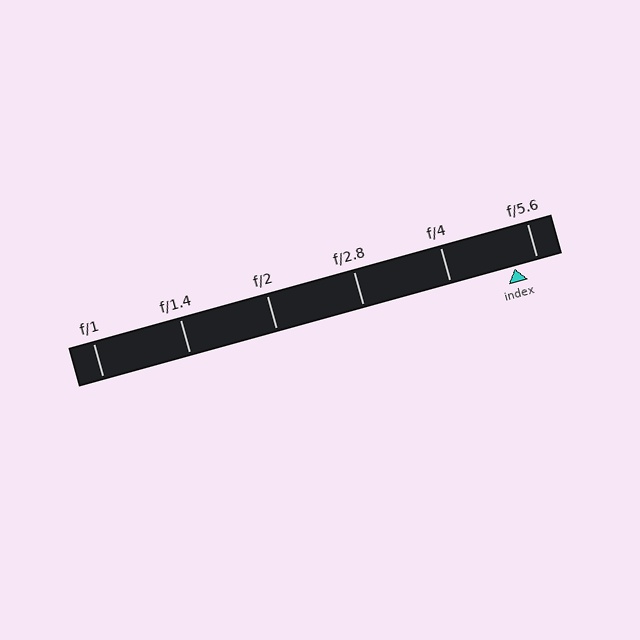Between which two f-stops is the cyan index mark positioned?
The index mark is between f/4 and f/5.6.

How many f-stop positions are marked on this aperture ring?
There are 6 f-stop positions marked.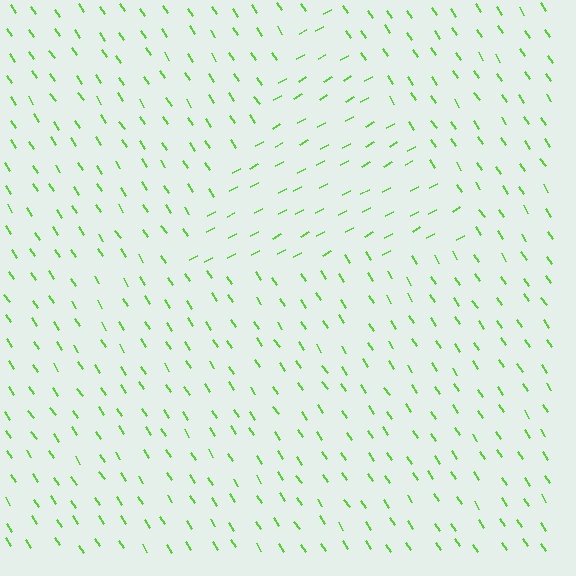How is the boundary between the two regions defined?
The boundary is defined purely by a change in line orientation (approximately 85 degrees difference). All lines are the same color and thickness.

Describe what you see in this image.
The image is filled with small lime line segments. A triangle region in the image has lines oriented differently from the surrounding lines, creating a visible texture boundary.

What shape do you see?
I see a triangle.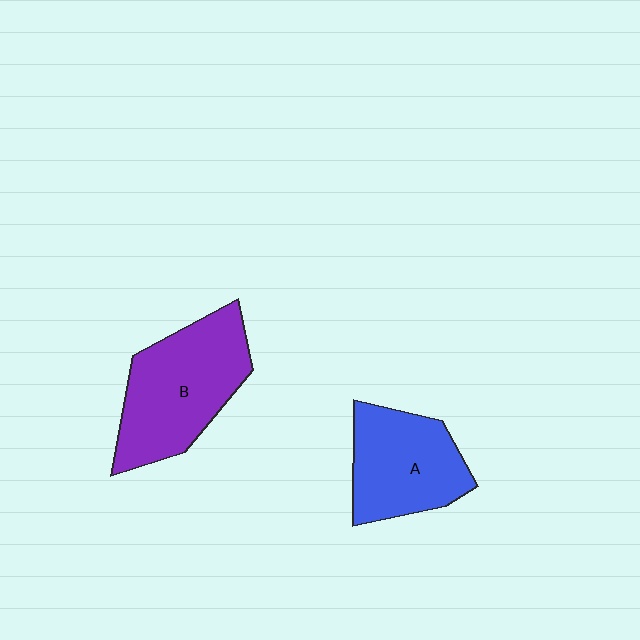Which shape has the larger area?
Shape B (purple).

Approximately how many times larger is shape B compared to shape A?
Approximately 1.2 times.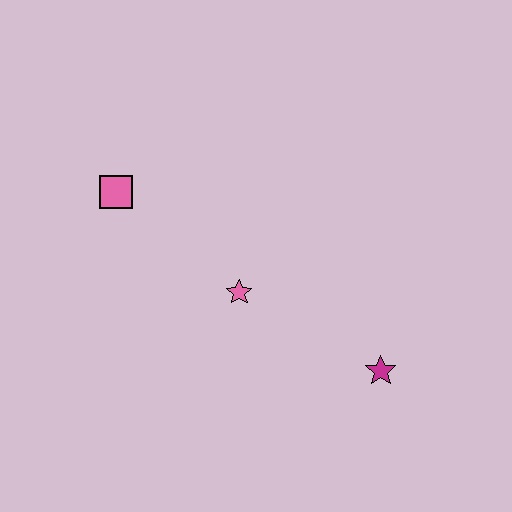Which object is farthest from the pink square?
The magenta star is farthest from the pink square.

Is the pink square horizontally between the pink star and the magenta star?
No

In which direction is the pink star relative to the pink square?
The pink star is to the right of the pink square.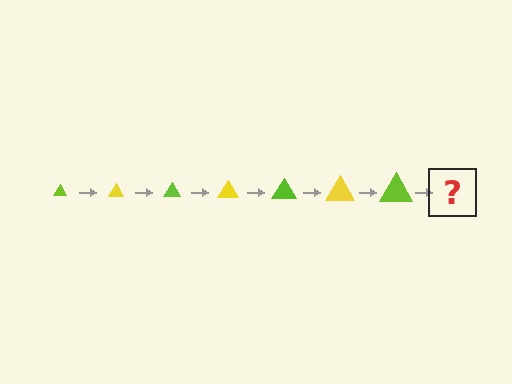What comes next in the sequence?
The next element should be a yellow triangle, larger than the previous one.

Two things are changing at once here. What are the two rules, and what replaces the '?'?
The two rules are that the triangle grows larger each step and the color cycles through lime and yellow. The '?' should be a yellow triangle, larger than the previous one.